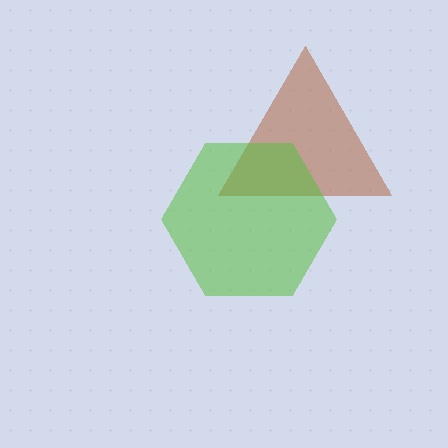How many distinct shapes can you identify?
There are 2 distinct shapes: a brown triangle, a lime hexagon.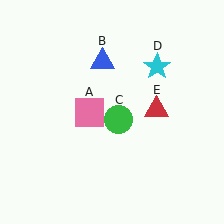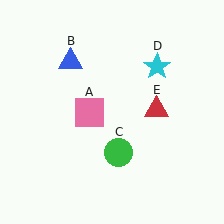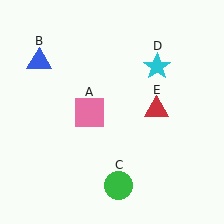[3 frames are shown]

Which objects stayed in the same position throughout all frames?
Pink square (object A) and cyan star (object D) and red triangle (object E) remained stationary.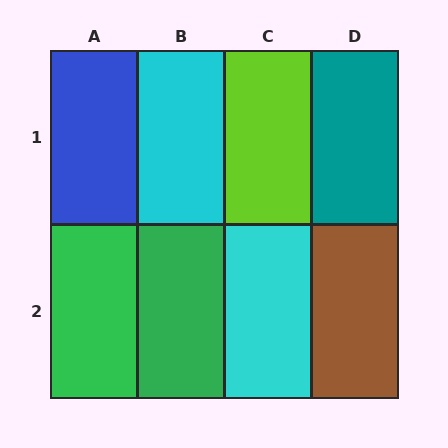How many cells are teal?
1 cell is teal.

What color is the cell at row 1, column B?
Cyan.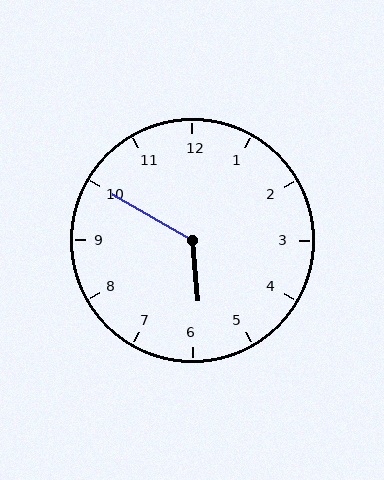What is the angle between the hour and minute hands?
Approximately 125 degrees.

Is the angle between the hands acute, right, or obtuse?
It is obtuse.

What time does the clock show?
5:50.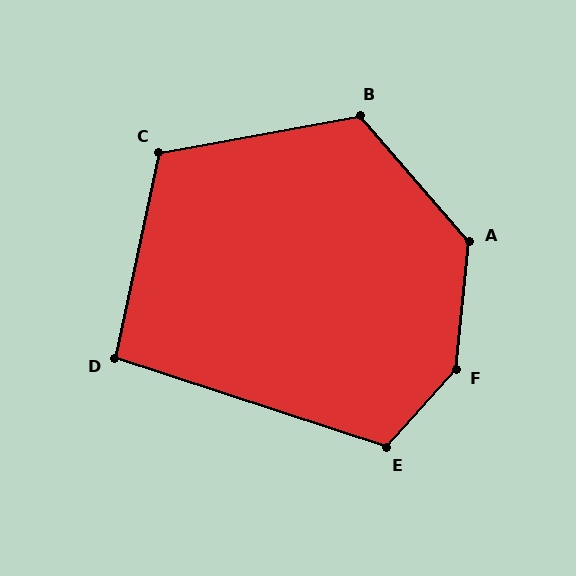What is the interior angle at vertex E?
Approximately 114 degrees (obtuse).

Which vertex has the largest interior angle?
F, at approximately 144 degrees.